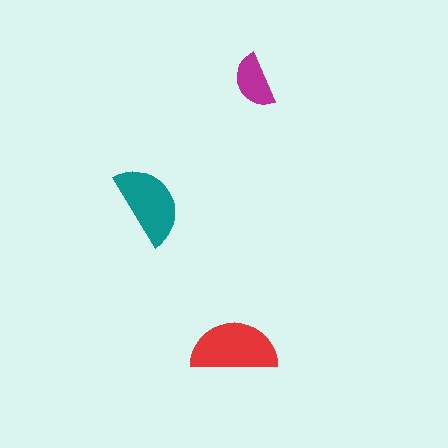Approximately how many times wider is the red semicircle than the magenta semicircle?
About 1.5 times wider.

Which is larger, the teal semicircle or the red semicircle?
The red one.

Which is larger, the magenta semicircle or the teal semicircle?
The teal one.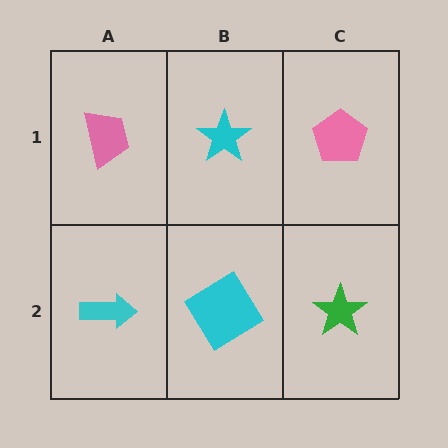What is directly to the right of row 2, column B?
A green star.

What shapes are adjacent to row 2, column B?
A cyan star (row 1, column B), a cyan arrow (row 2, column A), a green star (row 2, column C).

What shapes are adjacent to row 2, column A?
A pink trapezoid (row 1, column A), a cyan diamond (row 2, column B).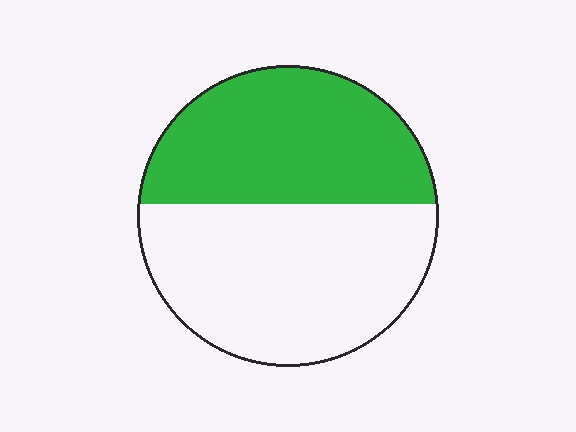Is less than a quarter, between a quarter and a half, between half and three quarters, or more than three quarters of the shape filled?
Between a quarter and a half.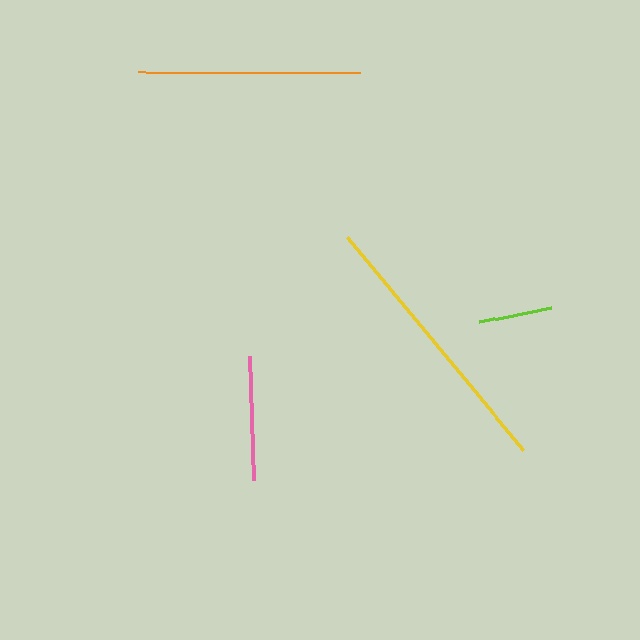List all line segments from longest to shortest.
From longest to shortest: yellow, orange, pink, lime.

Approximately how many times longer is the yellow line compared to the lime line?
The yellow line is approximately 3.7 times the length of the lime line.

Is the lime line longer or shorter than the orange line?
The orange line is longer than the lime line.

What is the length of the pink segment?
The pink segment is approximately 123 pixels long.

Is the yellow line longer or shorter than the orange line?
The yellow line is longer than the orange line.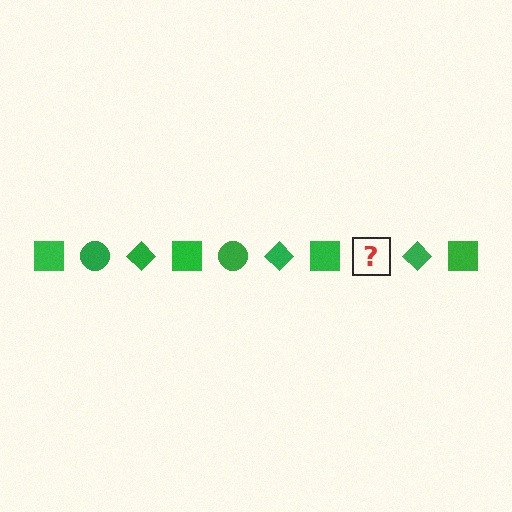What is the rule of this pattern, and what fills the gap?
The rule is that the pattern cycles through square, circle, diamond shapes in green. The gap should be filled with a green circle.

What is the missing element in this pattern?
The missing element is a green circle.